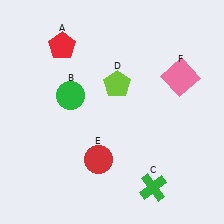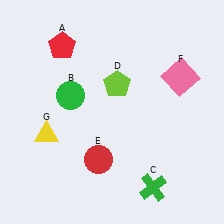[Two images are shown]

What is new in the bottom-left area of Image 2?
A yellow triangle (G) was added in the bottom-left area of Image 2.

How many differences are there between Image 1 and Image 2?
There is 1 difference between the two images.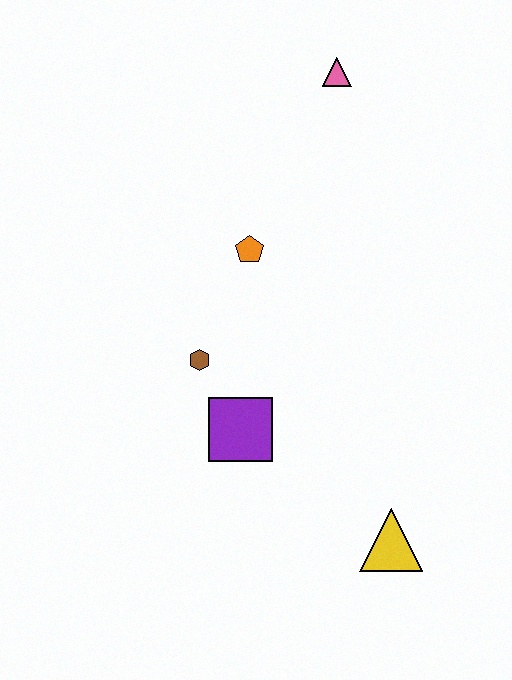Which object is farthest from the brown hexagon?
The pink triangle is farthest from the brown hexagon.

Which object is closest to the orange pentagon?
The brown hexagon is closest to the orange pentagon.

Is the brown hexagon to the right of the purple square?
No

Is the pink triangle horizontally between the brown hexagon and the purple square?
No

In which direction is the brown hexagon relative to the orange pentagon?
The brown hexagon is below the orange pentagon.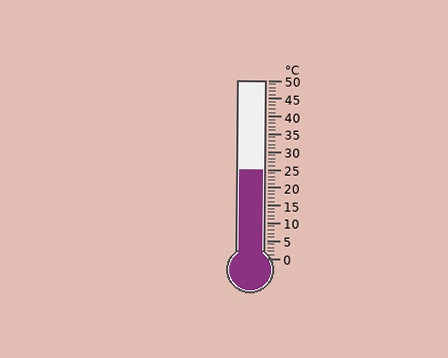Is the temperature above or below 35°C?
The temperature is below 35°C.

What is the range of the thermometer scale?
The thermometer scale ranges from 0°C to 50°C.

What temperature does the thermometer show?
The thermometer shows approximately 25°C.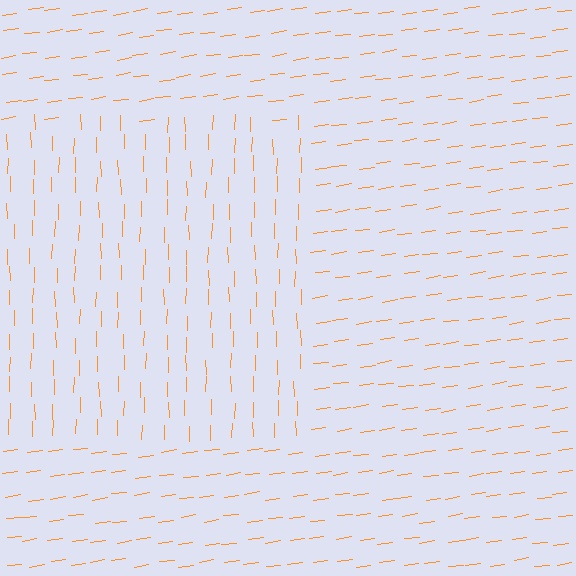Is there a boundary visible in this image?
Yes, there is a texture boundary formed by a change in line orientation.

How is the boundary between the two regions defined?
The boundary is defined purely by a change in line orientation (approximately 82 degrees difference). All lines are the same color and thickness.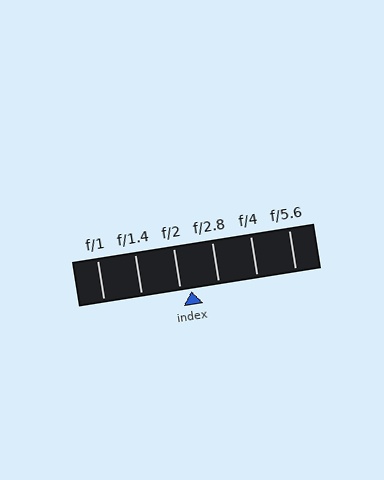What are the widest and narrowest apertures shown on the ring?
The widest aperture shown is f/1 and the narrowest is f/5.6.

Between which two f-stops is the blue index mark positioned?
The index mark is between f/2 and f/2.8.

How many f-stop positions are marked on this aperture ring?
There are 6 f-stop positions marked.